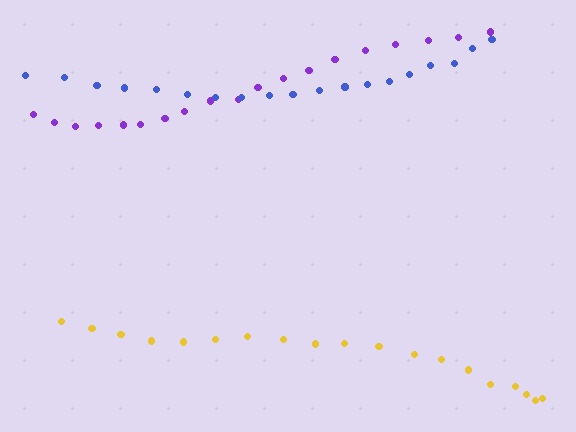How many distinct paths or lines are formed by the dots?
There are 3 distinct paths.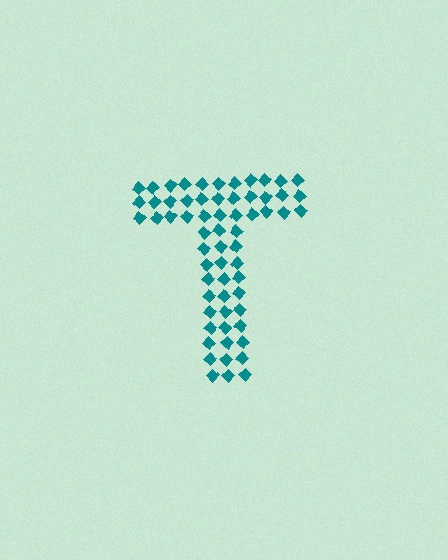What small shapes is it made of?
It is made of small diamonds.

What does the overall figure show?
The overall figure shows the letter T.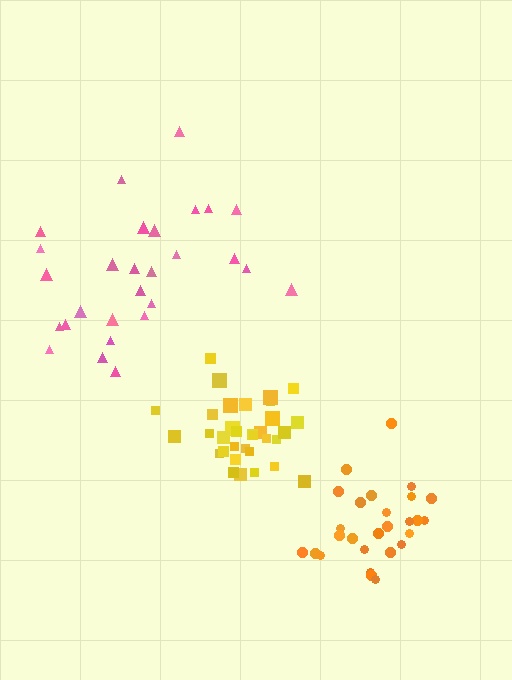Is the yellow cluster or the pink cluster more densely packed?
Yellow.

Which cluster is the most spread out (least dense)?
Pink.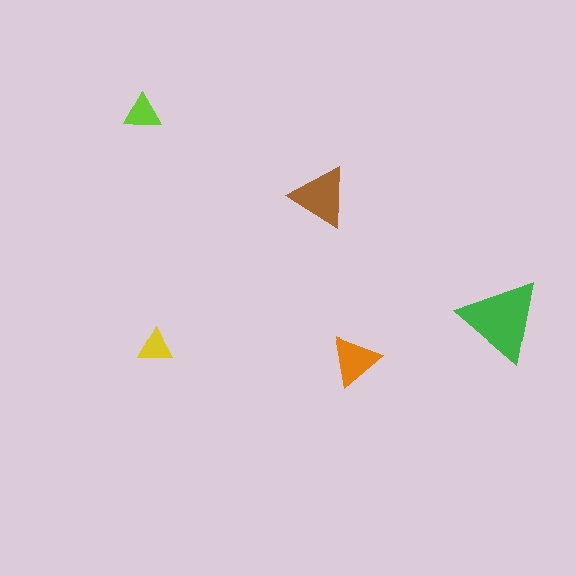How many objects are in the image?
There are 5 objects in the image.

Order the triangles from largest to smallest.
the green one, the brown one, the orange one, the lime one, the yellow one.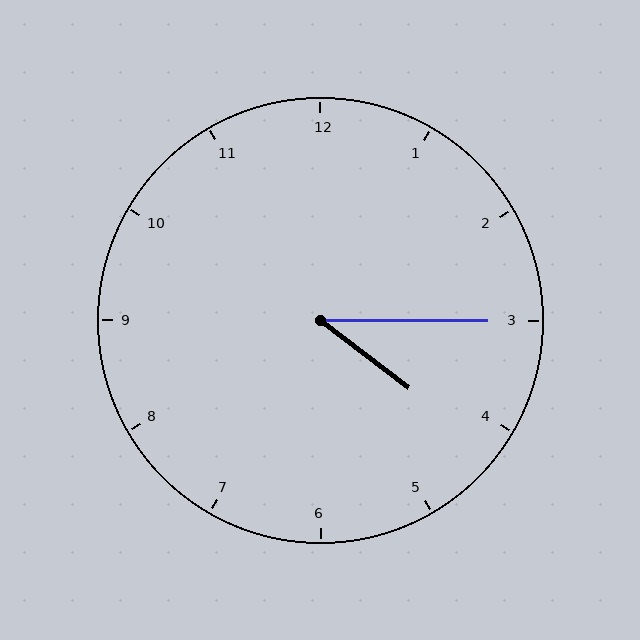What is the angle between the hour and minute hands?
Approximately 38 degrees.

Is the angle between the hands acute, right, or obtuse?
It is acute.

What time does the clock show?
4:15.